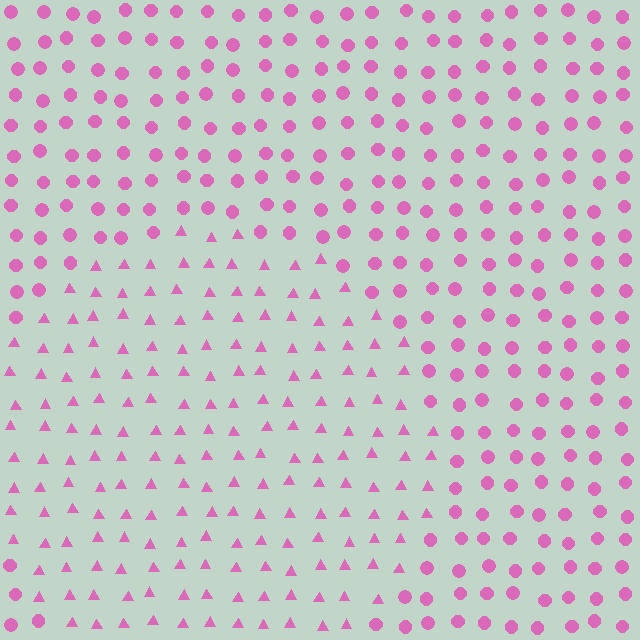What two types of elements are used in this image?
The image uses triangles inside the circle region and circles outside it.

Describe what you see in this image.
The image is filled with small pink elements arranged in a uniform grid. A circle-shaped region contains triangles, while the surrounding area contains circles. The boundary is defined purely by the change in element shape.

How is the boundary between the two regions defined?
The boundary is defined by a change in element shape: triangles inside vs. circles outside. All elements share the same color and spacing.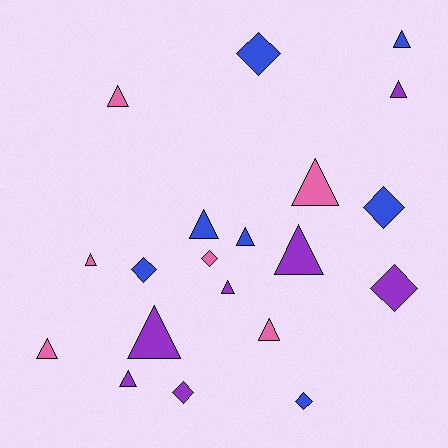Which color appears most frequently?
Purple, with 7 objects.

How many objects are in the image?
There are 20 objects.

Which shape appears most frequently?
Triangle, with 13 objects.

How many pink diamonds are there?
There is 1 pink diamond.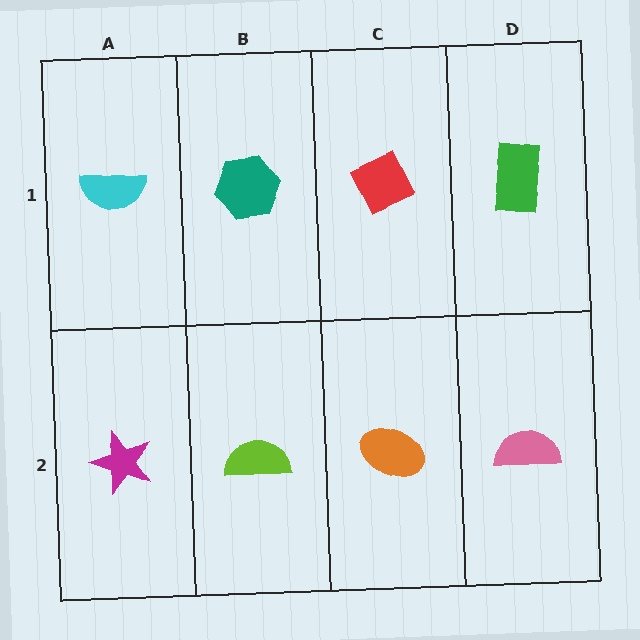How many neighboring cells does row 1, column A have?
2.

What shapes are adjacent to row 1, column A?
A magenta star (row 2, column A), a teal hexagon (row 1, column B).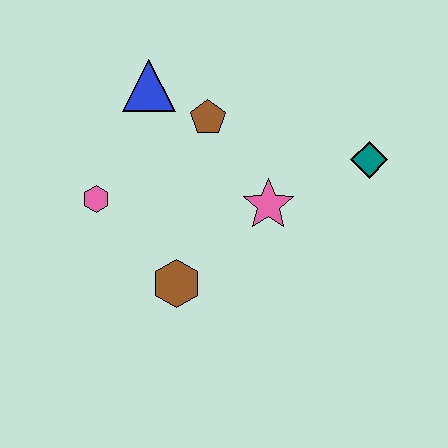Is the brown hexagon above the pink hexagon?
No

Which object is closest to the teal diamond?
The pink star is closest to the teal diamond.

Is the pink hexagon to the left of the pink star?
Yes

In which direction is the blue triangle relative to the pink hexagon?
The blue triangle is above the pink hexagon.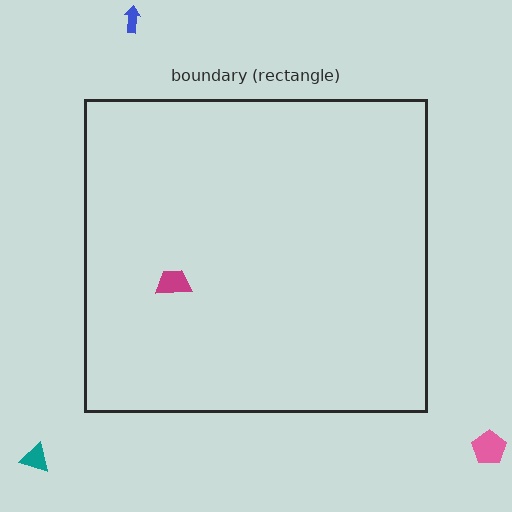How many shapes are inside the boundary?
1 inside, 3 outside.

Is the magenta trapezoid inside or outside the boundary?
Inside.